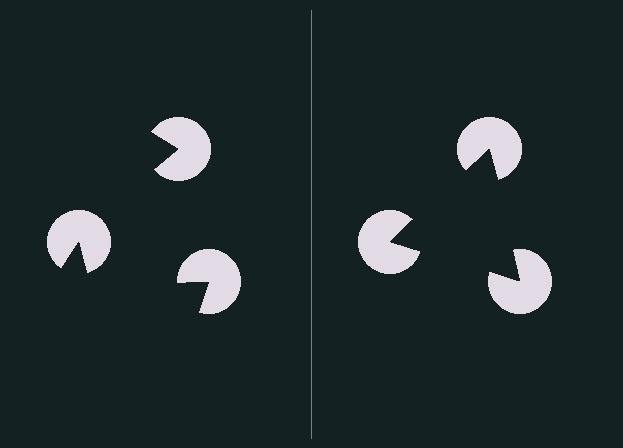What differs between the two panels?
The pac-man discs are positioned identically on both sides; only the wedge orientations differ. On the right they align to a triangle; on the left they are misaligned.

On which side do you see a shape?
An illusory triangle appears on the right side. On the left side the wedge cuts are rotated, so no coherent shape forms.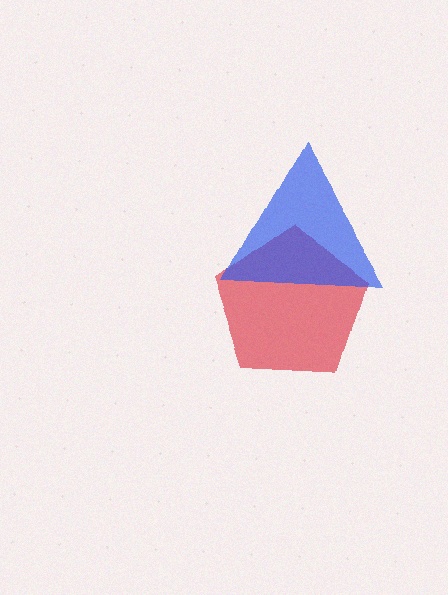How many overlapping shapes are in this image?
There are 2 overlapping shapes in the image.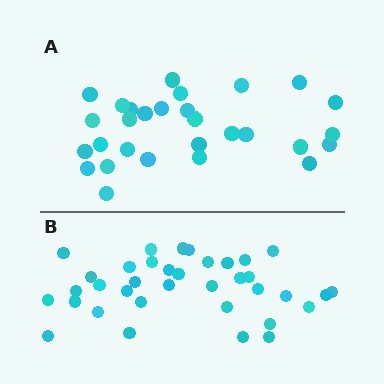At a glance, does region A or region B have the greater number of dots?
Region B (the bottom region) has more dots.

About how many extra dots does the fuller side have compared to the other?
Region B has roughly 8 or so more dots than region A.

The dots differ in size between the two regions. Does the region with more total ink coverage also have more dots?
No. Region A has more total ink coverage because its dots are larger, but region B actually contains more individual dots. Total area can be misleading — the number of items is what matters here.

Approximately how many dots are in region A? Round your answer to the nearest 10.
About 30 dots. (The exact count is 29, which rounds to 30.)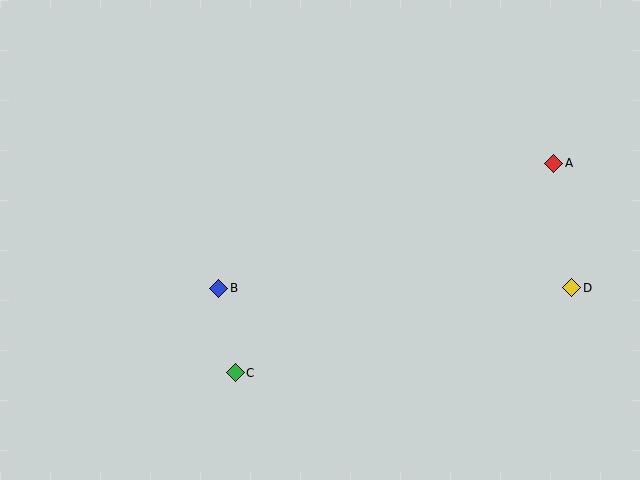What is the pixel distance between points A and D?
The distance between A and D is 126 pixels.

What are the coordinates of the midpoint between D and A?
The midpoint between D and A is at (563, 225).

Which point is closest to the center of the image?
Point B at (219, 288) is closest to the center.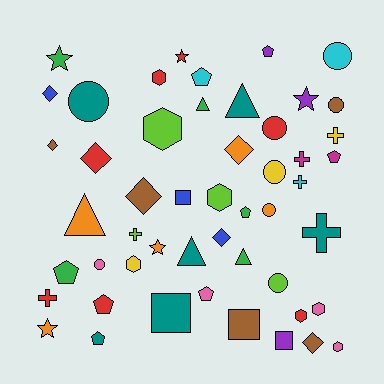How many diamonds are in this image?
There are 7 diamonds.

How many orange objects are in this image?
There are 5 orange objects.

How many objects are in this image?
There are 50 objects.